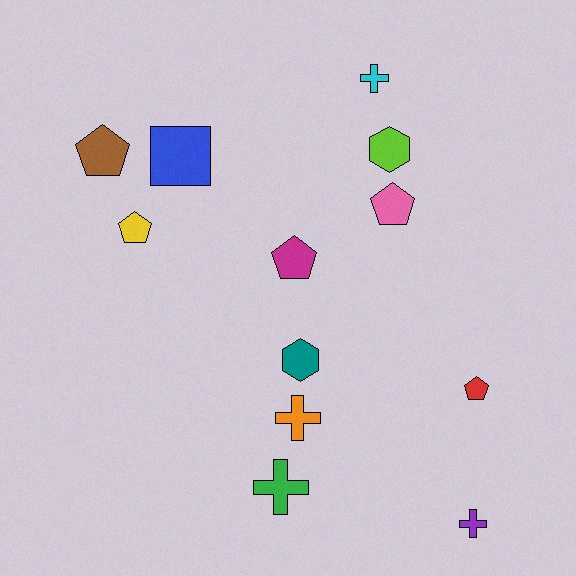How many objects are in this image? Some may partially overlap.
There are 12 objects.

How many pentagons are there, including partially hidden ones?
There are 5 pentagons.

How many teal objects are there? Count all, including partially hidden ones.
There is 1 teal object.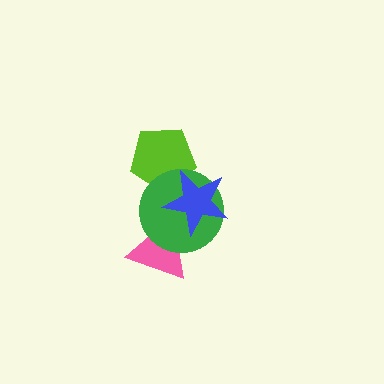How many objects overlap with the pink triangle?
2 objects overlap with the pink triangle.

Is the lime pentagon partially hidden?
Yes, it is partially covered by another shape.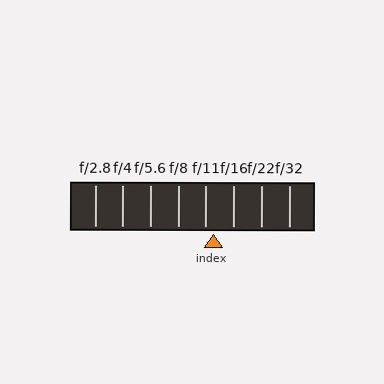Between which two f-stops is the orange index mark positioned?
The index mark is between f/11 and f/16.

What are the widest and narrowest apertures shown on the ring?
The widest aperture shown is f/2.8 and the narrowest is f/32.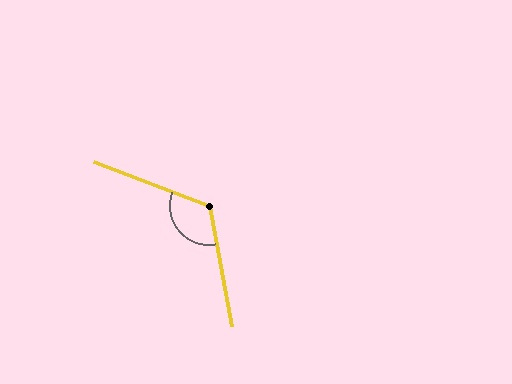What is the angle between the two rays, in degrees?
Approximately 122 degrees.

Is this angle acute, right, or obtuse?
It is obtuse.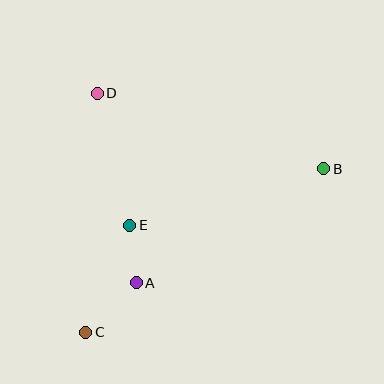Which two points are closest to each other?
Points A and E are closest to each other.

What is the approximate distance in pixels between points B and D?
The distance between B and D is approximately 239 pixels.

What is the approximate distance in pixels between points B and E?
The distance between B and E is approximately 202 pixels.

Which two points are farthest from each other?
Points B and C are farthest from each other.